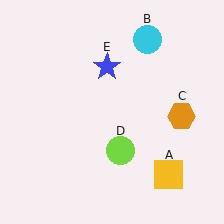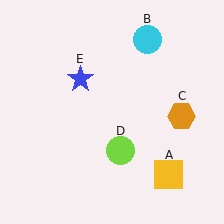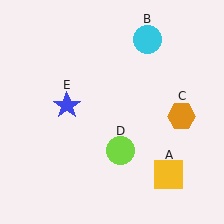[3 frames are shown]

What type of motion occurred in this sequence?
The blue star (object E) rotated counterclockwise around the center of the scene.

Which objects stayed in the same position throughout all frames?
Yellow square (object A) and cyan circle (object B) and orange hexagon (object C) and lime circle (object D) remained stationary.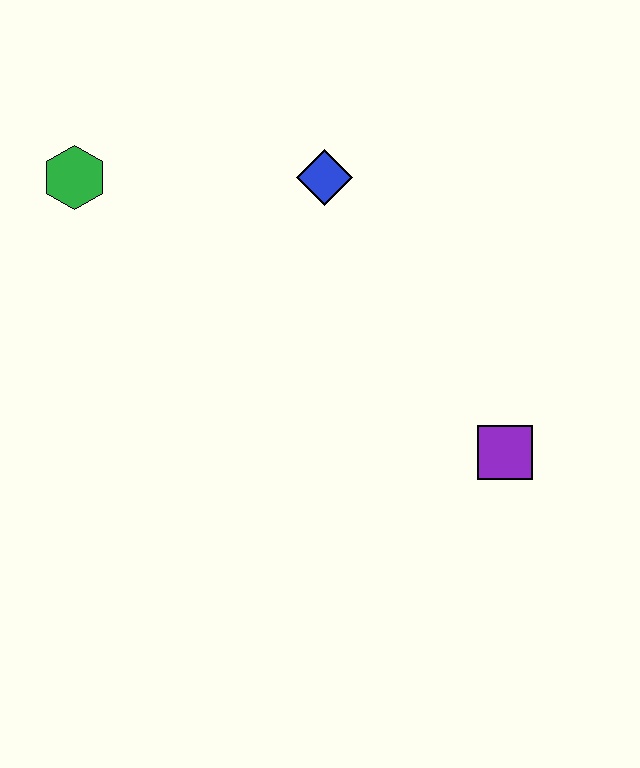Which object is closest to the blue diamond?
The green hexagon is closest to the blue diamond.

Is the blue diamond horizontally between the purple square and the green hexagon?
Yes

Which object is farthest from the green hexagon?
The purple square is farthest from the green hexagon.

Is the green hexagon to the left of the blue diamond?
Yes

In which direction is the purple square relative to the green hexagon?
The purple square is to the right of the green hexagon.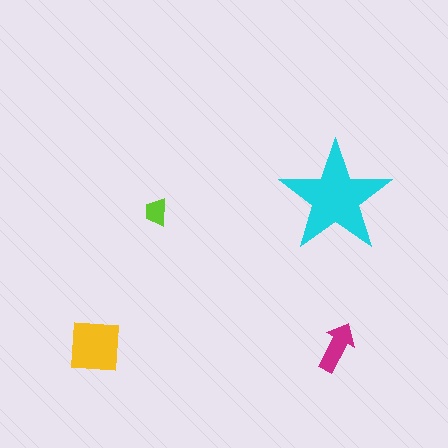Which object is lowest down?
The magenta arrow is bottommost.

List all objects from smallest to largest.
The lime trapezoid, the magenta arrow, the yellow square, the cyan star.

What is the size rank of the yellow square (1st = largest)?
2nd.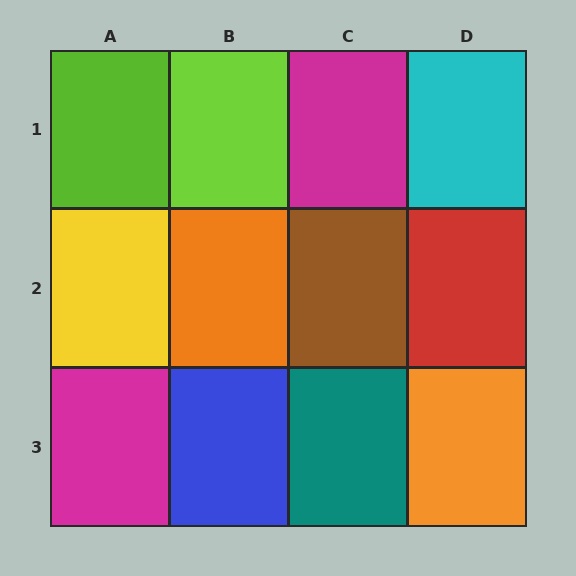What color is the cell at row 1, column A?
Lime.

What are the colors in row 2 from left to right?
Yellow, orange, brown, red.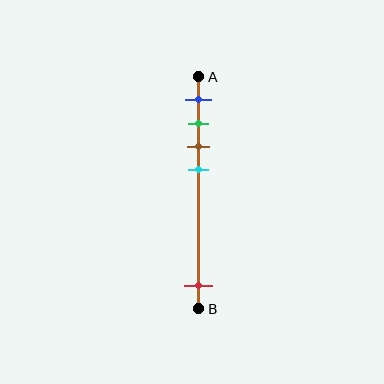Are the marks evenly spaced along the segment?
No, the marks are not evenly spaced.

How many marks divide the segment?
There are 5 marks dividing the segment.